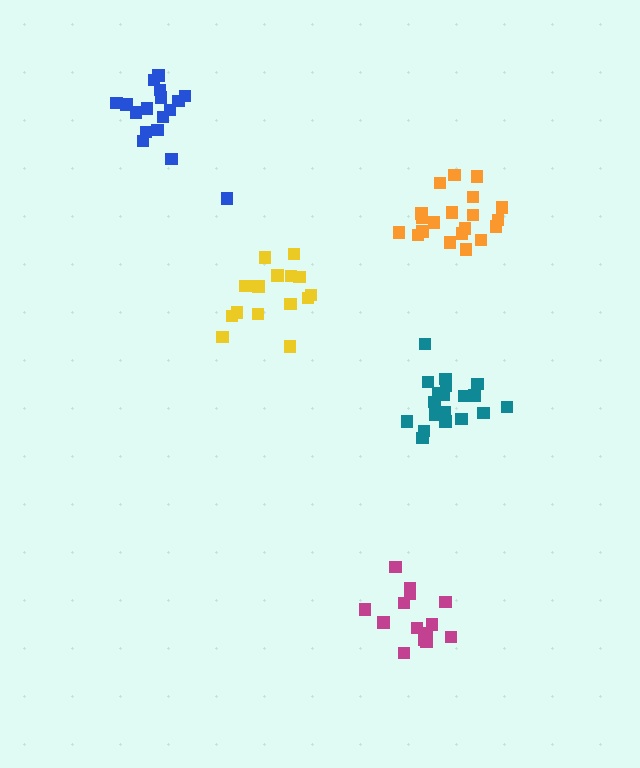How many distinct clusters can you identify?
There are 5 distinct clusters.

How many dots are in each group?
Group 1: 20 dots, Group 2: 15 dots, Group 3: 19 dots, Group 4: 14 dots, Group 5: 17 dots (85 total).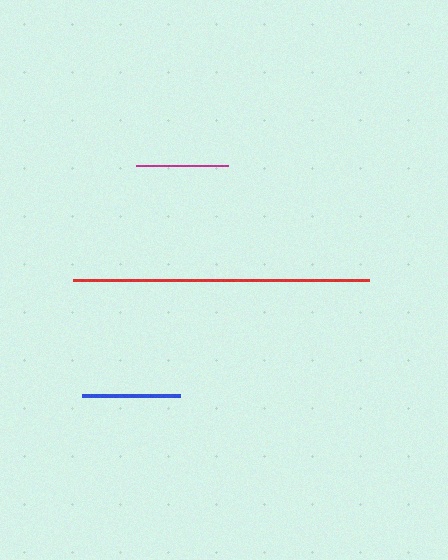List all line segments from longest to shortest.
From longest to shortest: red, blue, magenta.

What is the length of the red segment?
The red segment is approximately 295 pixels long.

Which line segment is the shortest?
The magenta line is the shortest at approximately 91 pixels.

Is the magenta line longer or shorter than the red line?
The red line is longer than the magenta line.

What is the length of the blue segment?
The blue segment is approximately 98 pixels long.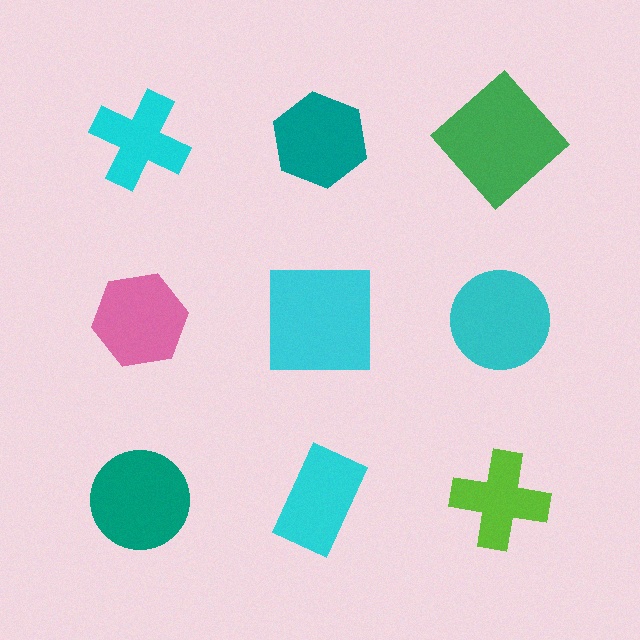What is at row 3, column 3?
A lime cross.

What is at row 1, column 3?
A green diamond.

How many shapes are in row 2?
3 shapes.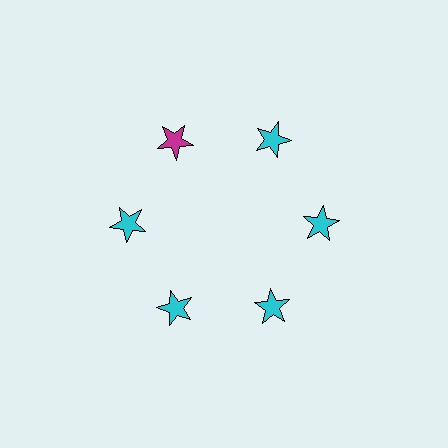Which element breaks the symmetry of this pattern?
The magenta star at roughly the 11 o'clock position breaks the symmetry. All other shapes are cyan stars.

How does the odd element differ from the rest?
It has a different color: magenta instead of cyan.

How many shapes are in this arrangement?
There are 6 shapes arranged in a ring pattern.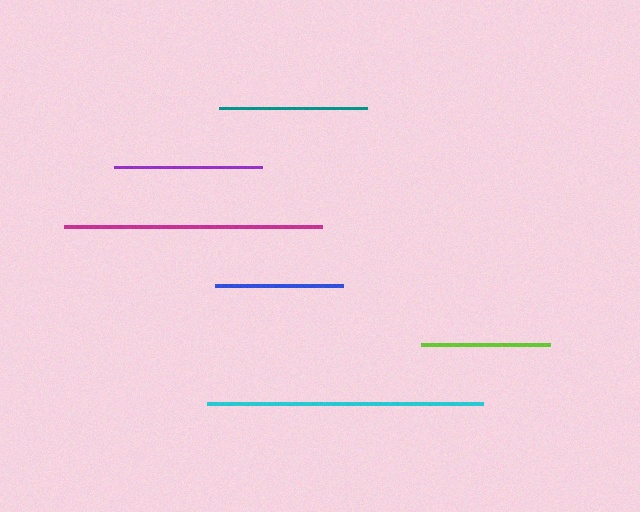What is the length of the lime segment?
The lime segment is approximately 129 pixels long.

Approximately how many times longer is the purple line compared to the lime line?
The purple line is approximately 1.1 times the length of the lime line.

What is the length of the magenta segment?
The magenta segment is approximately 258 pixels long.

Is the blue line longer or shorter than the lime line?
The lime line is longer than the blue line.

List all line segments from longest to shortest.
From longest to shortest: cyan, magenta, teal, purple, lime, blue.